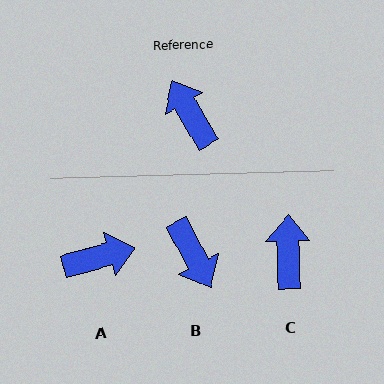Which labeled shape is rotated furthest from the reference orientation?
B, about 177 degrees away.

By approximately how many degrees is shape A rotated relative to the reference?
Approximately 105 degrees clockwise.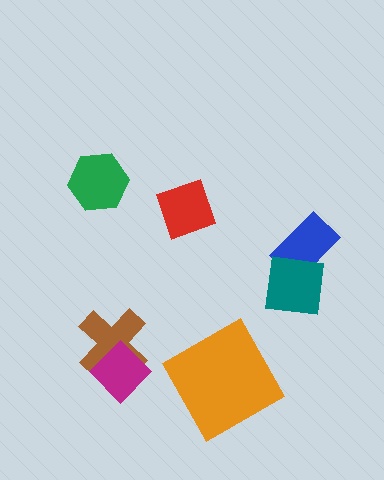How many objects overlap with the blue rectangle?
1 object overlaps with the blue rectangle.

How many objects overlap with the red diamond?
0 objects overlap with the red diamond.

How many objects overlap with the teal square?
1 object overlaps with the teal square.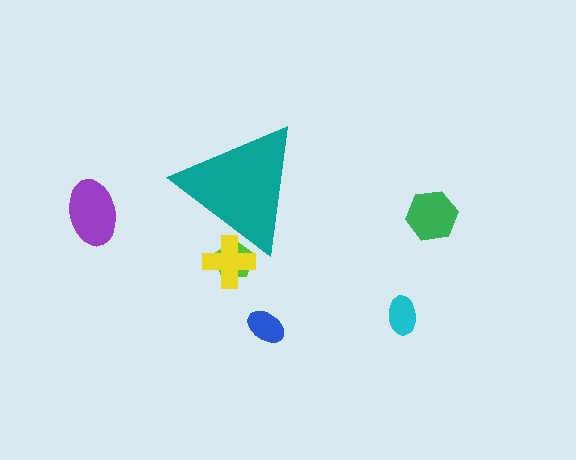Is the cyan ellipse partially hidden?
No, the cyan ellipse is fully visible.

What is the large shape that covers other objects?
A teal triangle.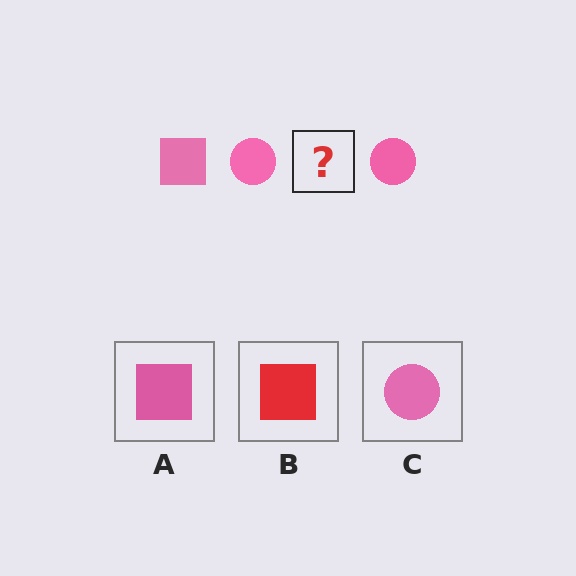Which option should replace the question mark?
Option A.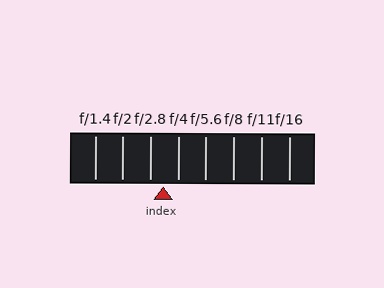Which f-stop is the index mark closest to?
The index mark is closest to f/2.8.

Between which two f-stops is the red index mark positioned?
The index mark is between f/2.8 and f/4.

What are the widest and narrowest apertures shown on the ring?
The widest aperture shown is f/1.4 and the narrowest is f/16.